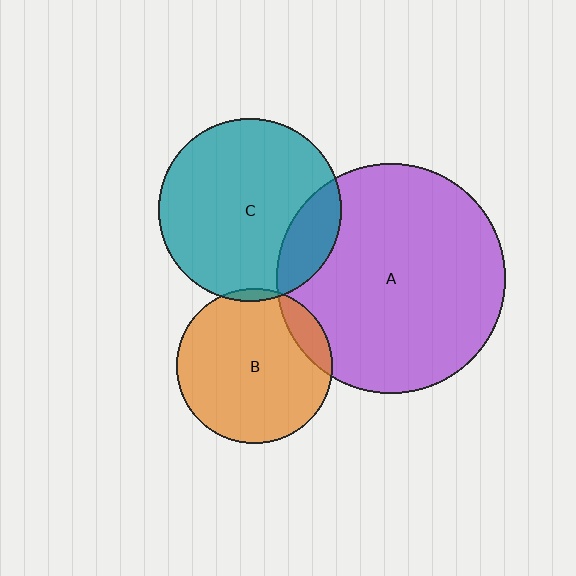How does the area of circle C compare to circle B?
Approximately 1.4 times.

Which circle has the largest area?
Circle A (purple).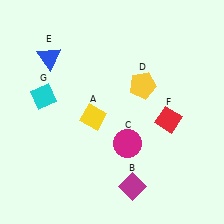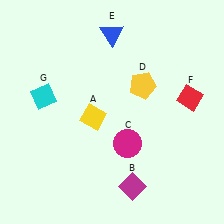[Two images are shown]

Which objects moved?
The objects that moved are: the blue triangle (E), the red diamond (F).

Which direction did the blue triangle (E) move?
The blue triangle (E) moved right.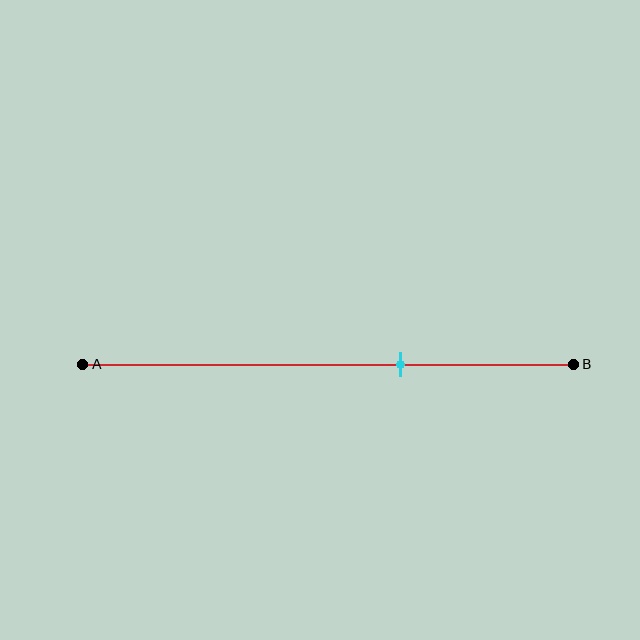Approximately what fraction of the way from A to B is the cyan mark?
The cyan mark is approximately 65% of the way from A to B.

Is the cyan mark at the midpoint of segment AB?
No, the mark is at about 65% from A, not at the 50% midpoint.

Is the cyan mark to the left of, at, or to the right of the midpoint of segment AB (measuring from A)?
The cyan mark is to the right of the midpoint of segment AB.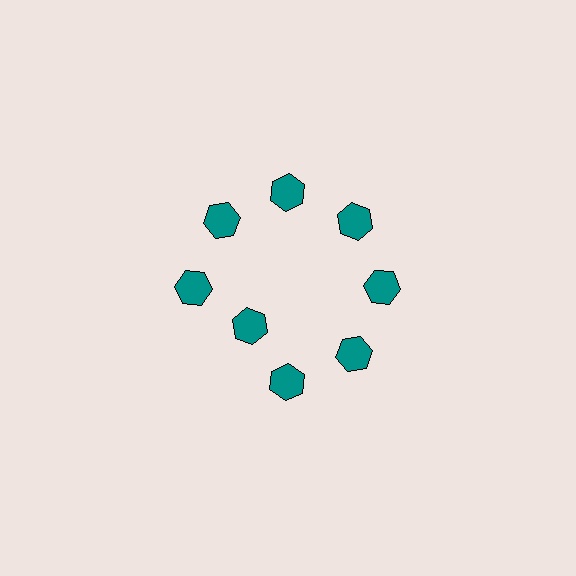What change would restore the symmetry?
The symmetry would be restored by moving it outward, back onto the ring so that all 8 hexagons sit at equal angles and equal distance from the center.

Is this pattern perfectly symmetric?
No. The 8 teal hexagons are arranged in a ring, but one element near the 8 o'clock position is pulled inward toward the center, breaking the 8-fold rotational symmetry.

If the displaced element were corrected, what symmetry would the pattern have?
It would have 8-fold rotational symmetry — the pattern would map onto itself every 45 degrees.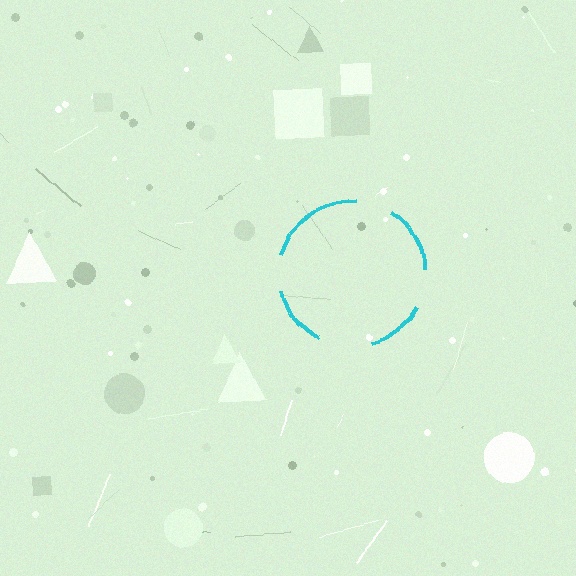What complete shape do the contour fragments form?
The contour fragments form a circle.